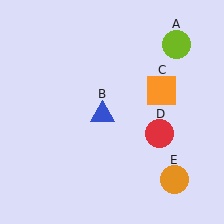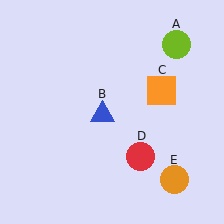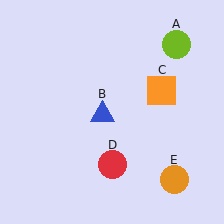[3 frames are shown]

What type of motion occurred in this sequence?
The red circle (object D) rotated clockwise around the center of the scene.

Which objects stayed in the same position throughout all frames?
Lime circle (object A) and blue triangle (object B) and orange square (object C) and orange circle (object E) remained stationary.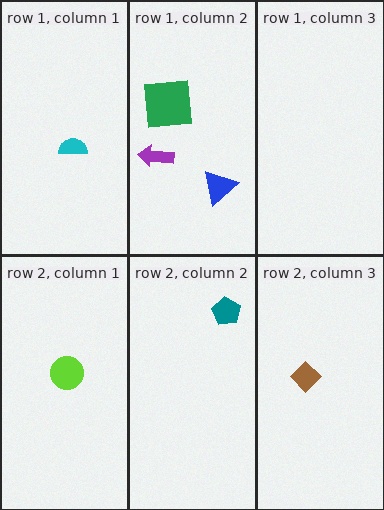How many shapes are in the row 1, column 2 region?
3.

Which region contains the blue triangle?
The row 1, column 2 region.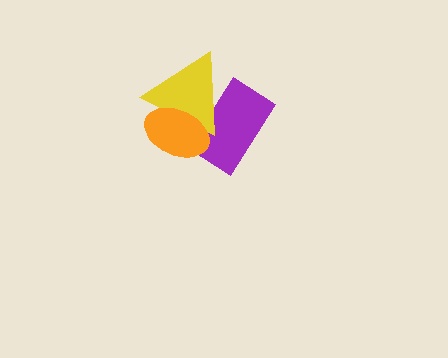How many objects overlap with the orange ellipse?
2 objects overlap with the orange ellipse.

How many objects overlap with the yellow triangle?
2 objects overlap with the yellow triangle.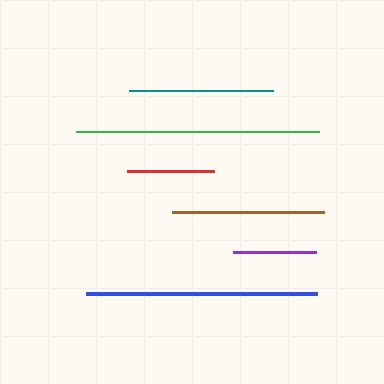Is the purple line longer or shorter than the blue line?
The blue line is longer than the purple line.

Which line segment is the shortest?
The purple line is the shortest at approximately 83 pixels.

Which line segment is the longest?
The green line is the longest at approximately 243 pixels.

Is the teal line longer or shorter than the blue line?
The blue line is longer than the teal line.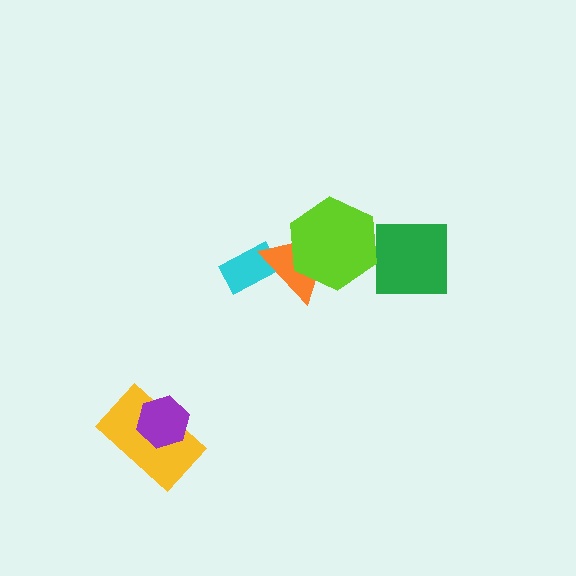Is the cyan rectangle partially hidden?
Yes, it is partially covered by another shape.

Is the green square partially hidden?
No, no other shape covers it.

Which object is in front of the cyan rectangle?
The orange triangle is in front of the cyan rectangle.